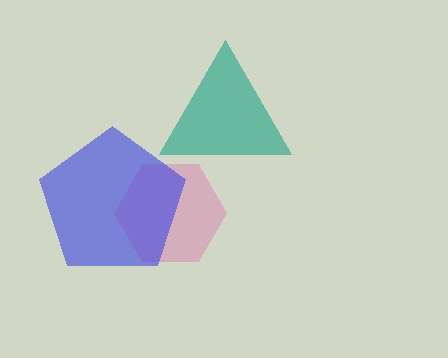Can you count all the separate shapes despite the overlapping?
Yes, there are 3 separate shapes.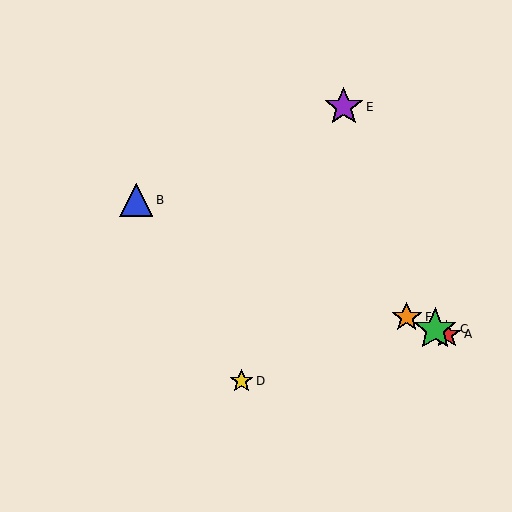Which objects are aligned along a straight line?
Objects A, B, C, F are aligned along a straight line.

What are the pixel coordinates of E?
Object E is at (344, 107).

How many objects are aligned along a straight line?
4 objects (A, B, C, F) are aligned along a straight line.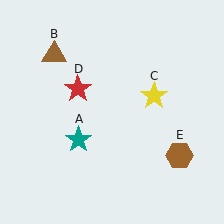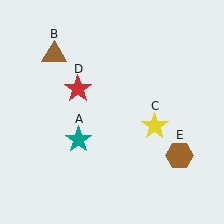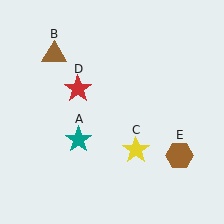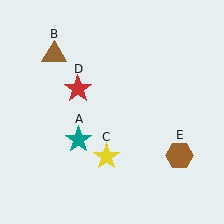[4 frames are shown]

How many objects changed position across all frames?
1 object changed position: yellow star (object C).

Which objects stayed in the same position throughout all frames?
Teal star (object A) and brown triangle (object B) and red star (object D) and brown hexagon (object E) remained stationary.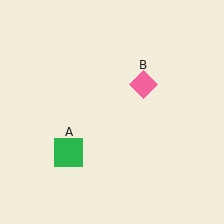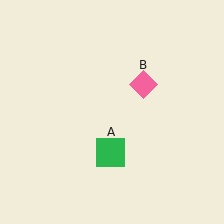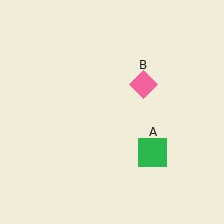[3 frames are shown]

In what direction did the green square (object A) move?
The green square (object A) moved right.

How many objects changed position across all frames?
1 object changed position: green square (object A).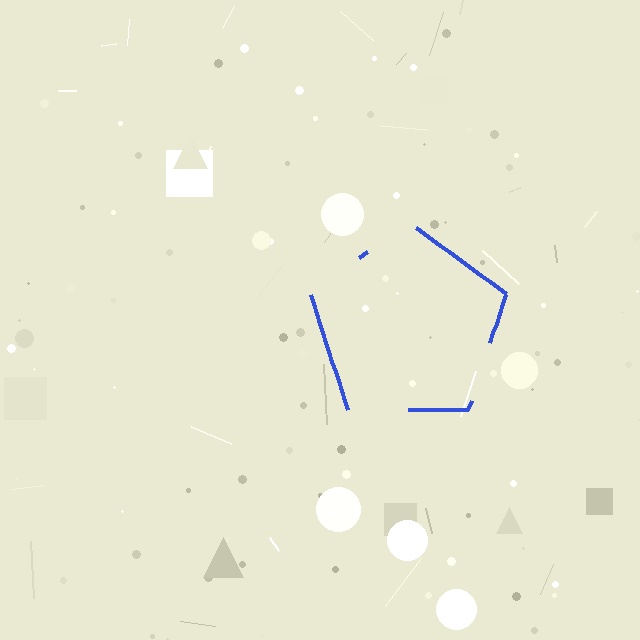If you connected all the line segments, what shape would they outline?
They would outline a pentagon.